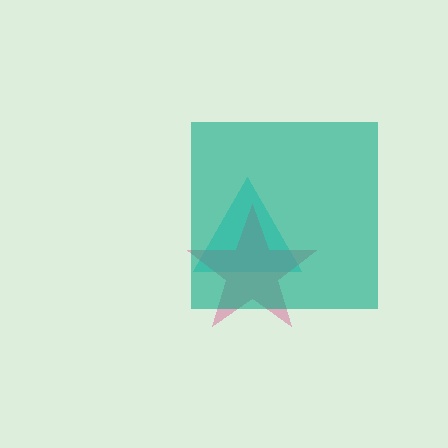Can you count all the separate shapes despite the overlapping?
Yes, there are 3 separate shapes.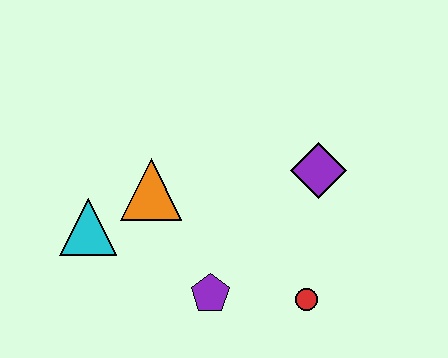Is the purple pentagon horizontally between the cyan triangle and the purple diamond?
Yes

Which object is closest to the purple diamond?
The red circle is closest to the purple diamond.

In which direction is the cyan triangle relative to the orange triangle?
The cyan triangle is to the left of the orange triangle.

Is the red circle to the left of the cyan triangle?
No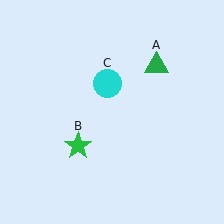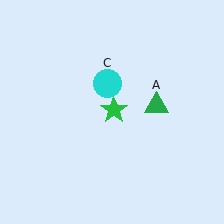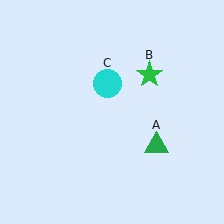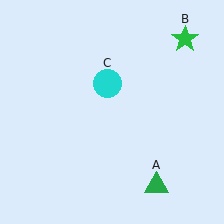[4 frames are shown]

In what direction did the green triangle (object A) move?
The green triangle (object A) moved down.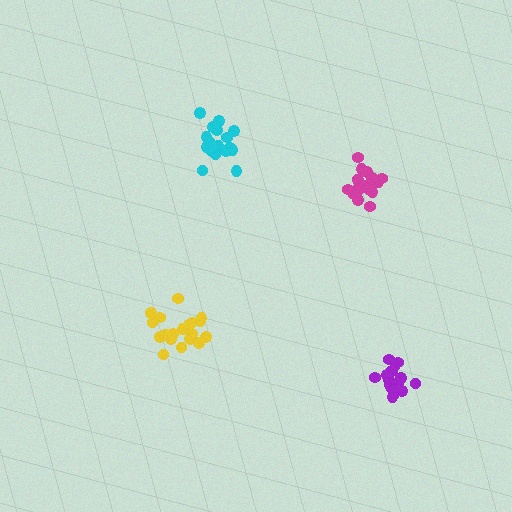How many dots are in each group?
Group 1: 20 dots, Group 2: 20 dots, Group 3: 19 dots, Group 4: 17 dots (76 total).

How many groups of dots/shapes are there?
There are 4 groups.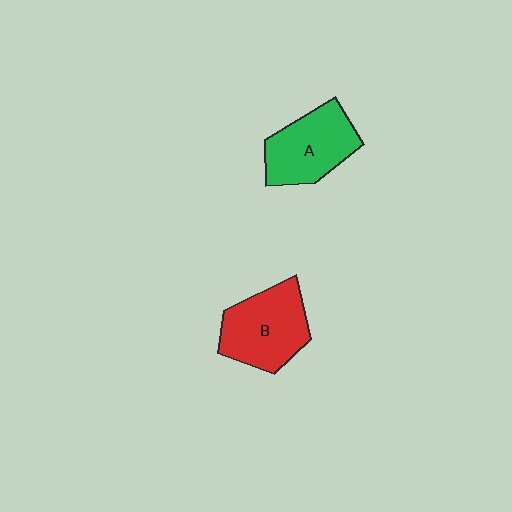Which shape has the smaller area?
Shape A (green).